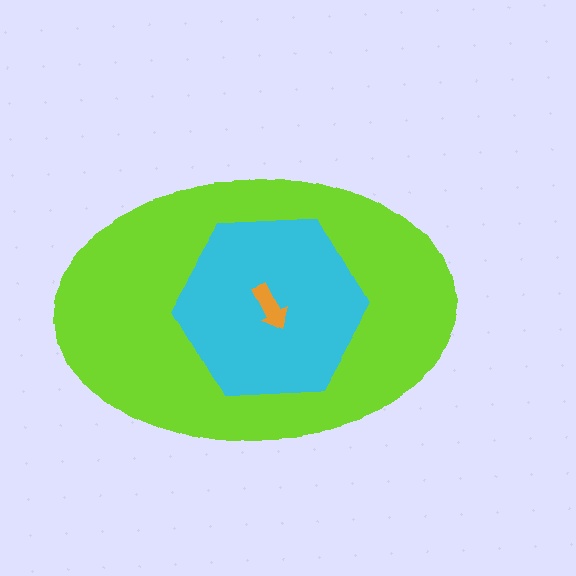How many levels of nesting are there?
3.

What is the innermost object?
The orange arrow.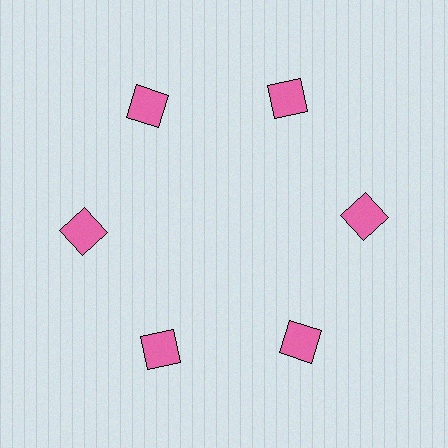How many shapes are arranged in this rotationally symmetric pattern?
There are 6 shapes, arranged in 6 groups of 1.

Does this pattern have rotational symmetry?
Yes, this pattern has 6-fold rotational symmetry. It looks the same after rotating 60 degrees around the center.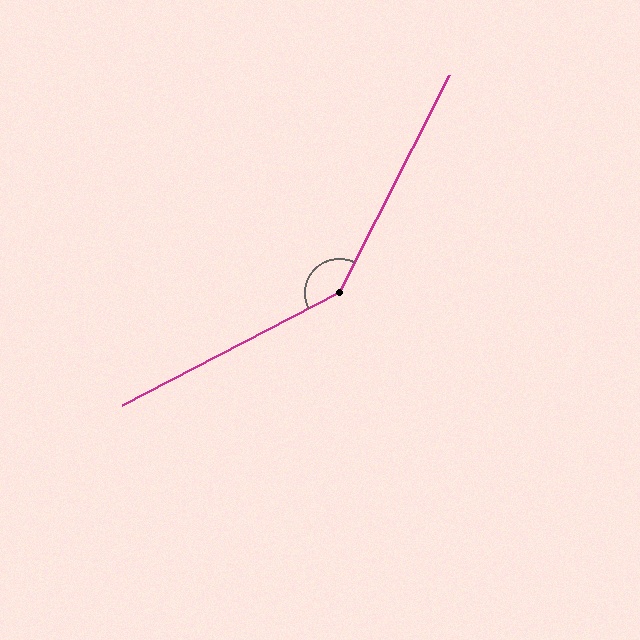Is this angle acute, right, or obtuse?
It is obtuse.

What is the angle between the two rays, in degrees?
Approximately 144 degrees.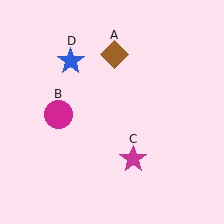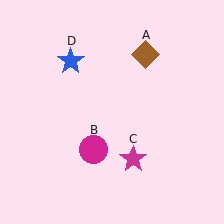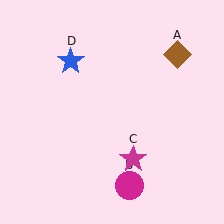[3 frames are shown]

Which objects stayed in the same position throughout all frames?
Magenta star (object C) and blue star (object D) remained stationary.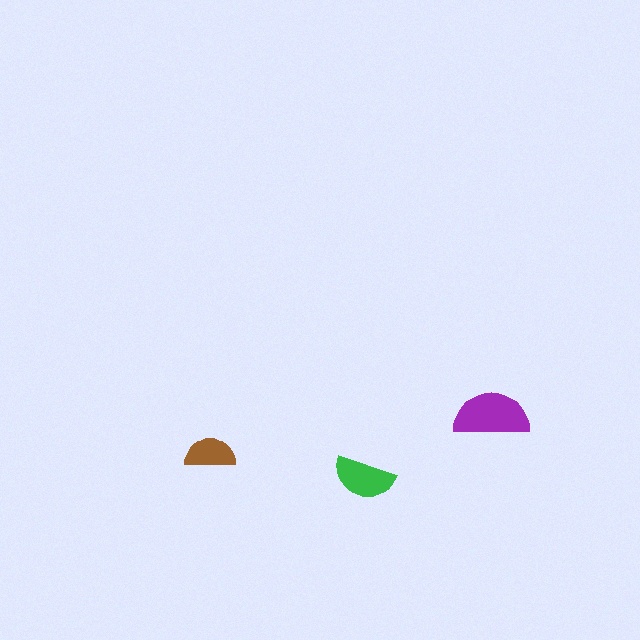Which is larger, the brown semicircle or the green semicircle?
The green one.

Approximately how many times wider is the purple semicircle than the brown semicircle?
About 1.5 times wider.